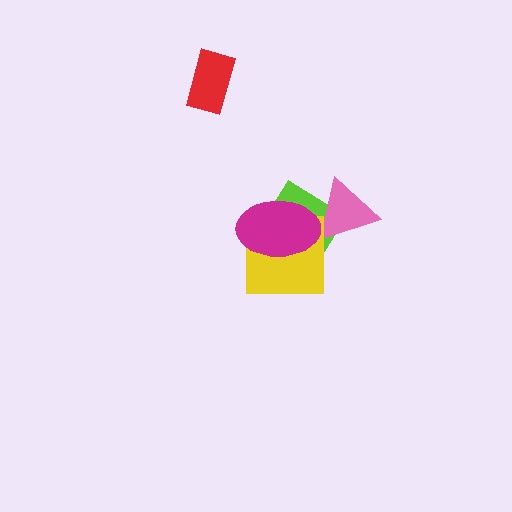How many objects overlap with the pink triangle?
2 objects overlap with the pink triangle.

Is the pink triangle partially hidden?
Yes, it is partially covered by another shape.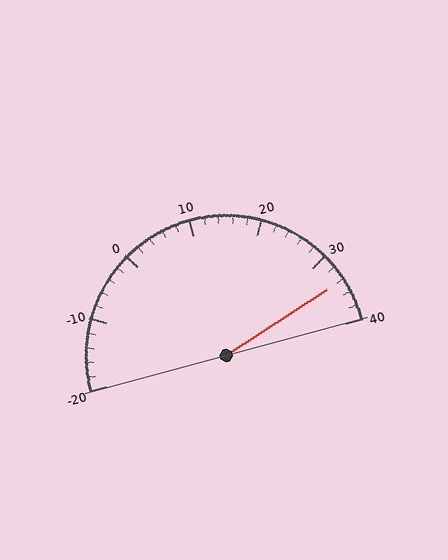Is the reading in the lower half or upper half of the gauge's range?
The reading is in the upper half of the range (-20 to 40).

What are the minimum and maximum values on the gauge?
The gauge ranges from -20 to 40.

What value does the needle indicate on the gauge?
The needle indicates approximately 34.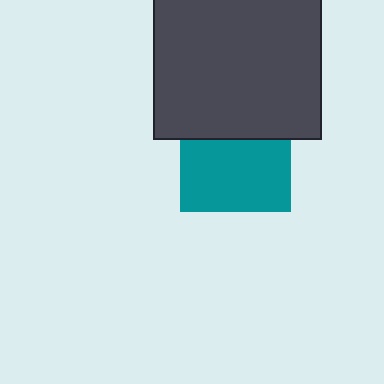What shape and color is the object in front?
The object in front is a dark gray rectangle.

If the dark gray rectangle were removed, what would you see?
You would see the complete teal square.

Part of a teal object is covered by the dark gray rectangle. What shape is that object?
It is a square.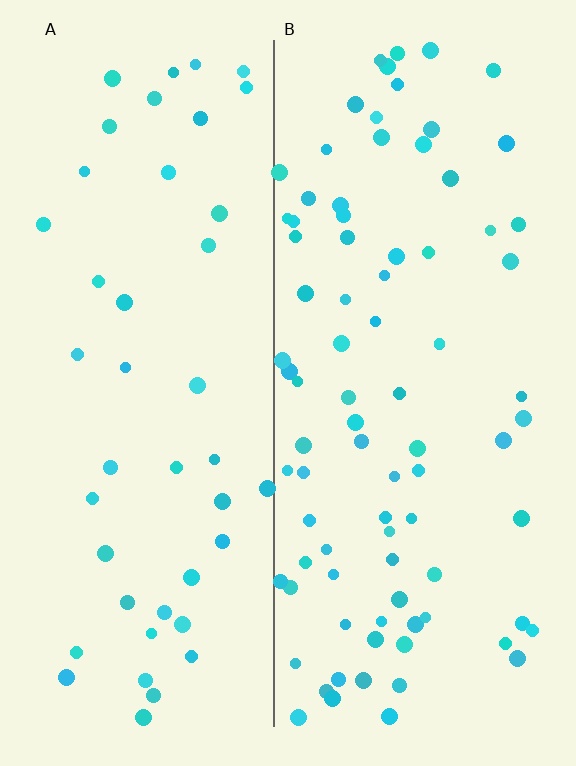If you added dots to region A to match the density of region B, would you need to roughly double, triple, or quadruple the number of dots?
Approximately double.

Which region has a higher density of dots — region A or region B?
B (the right).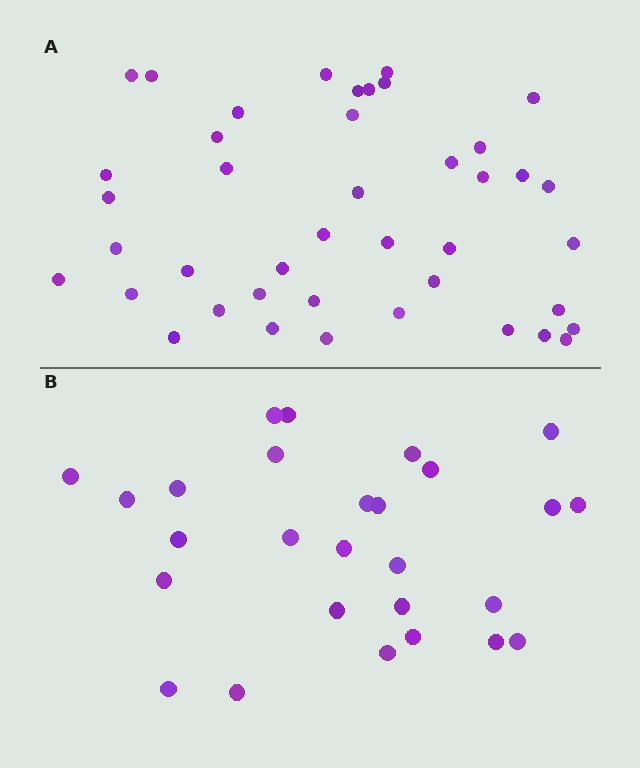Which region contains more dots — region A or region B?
Region A (the top region) has more dots.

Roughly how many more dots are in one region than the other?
Region A has approximately 15 more dots than region B.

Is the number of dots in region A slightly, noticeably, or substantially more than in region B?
Region A has substantially more. The ratio is roughly 1.6 to 1.